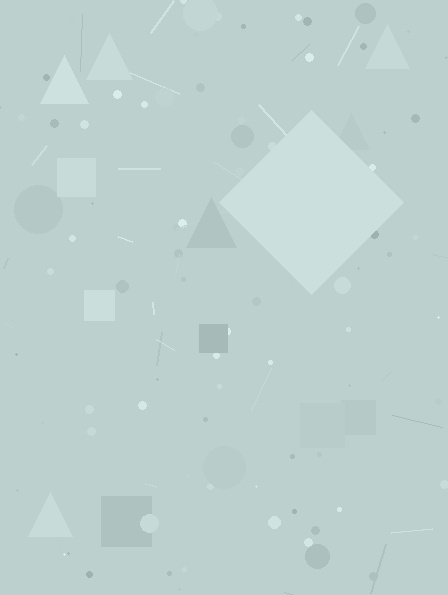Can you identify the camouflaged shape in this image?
The camouflaged shape is a diamond.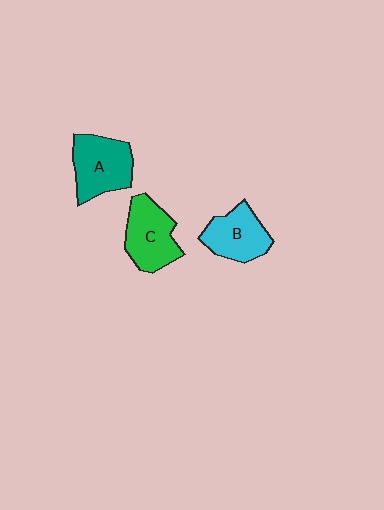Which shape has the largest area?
Shape A (teal).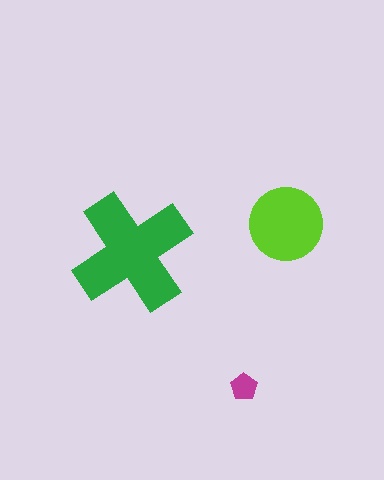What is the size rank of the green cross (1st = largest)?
1st.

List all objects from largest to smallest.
The green cross, the lime circle, the magenta pentagon.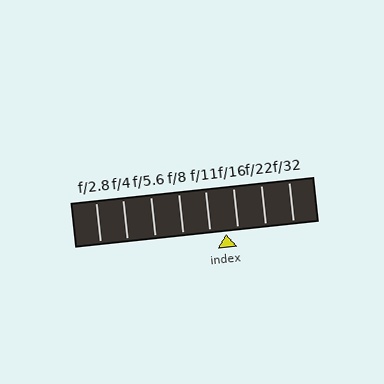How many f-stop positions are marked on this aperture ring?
There are 8 f-stop positions marked.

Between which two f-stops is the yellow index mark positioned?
The index mark is between f/11 and f/16.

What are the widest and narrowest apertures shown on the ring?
The widest aperture shown is f/2.8 and the narrowest is f/32.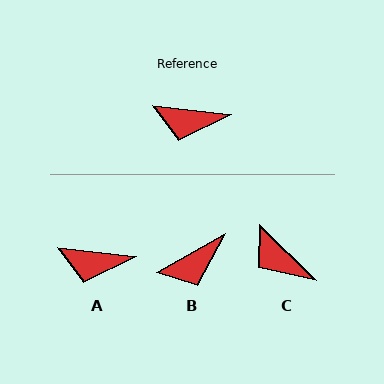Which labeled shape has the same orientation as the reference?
A.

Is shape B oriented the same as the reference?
No, it is off by about 35 degrees.